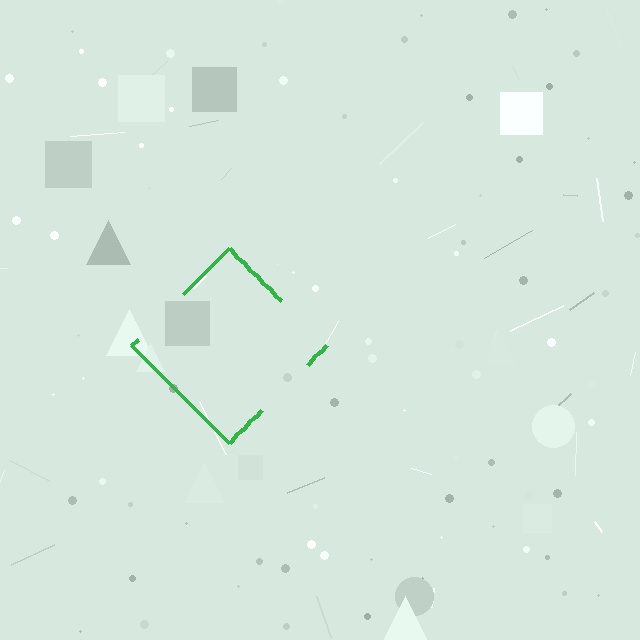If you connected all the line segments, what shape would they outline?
They would outline a diamond.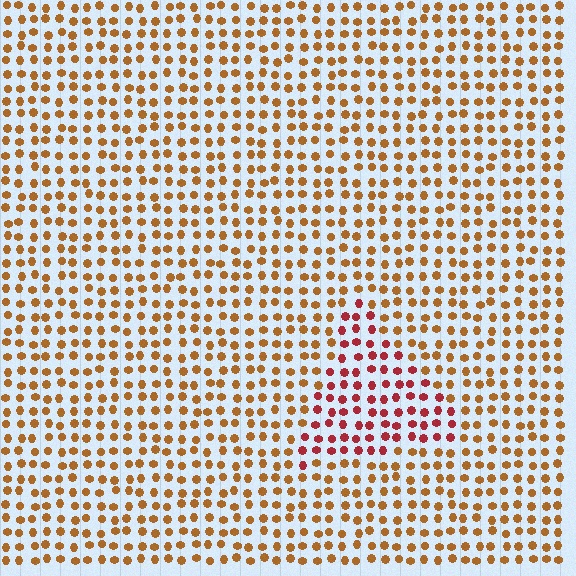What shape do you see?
I see a triangle.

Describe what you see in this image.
The image is filled with small brown elements in a uniform arrangement. A triangle-shaped region is visible where the elements are tinted to a slightly different hue, forming a subtle color boundary.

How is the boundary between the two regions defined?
The boundary is defined purely by a slight shift in hue (about 37 degrees). Spacing, size, and orientation are identical on both sides.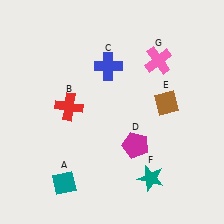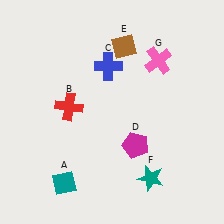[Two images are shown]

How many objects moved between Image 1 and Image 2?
1 object moved between the two images.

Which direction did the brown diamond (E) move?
The brown diamond (E) moved up.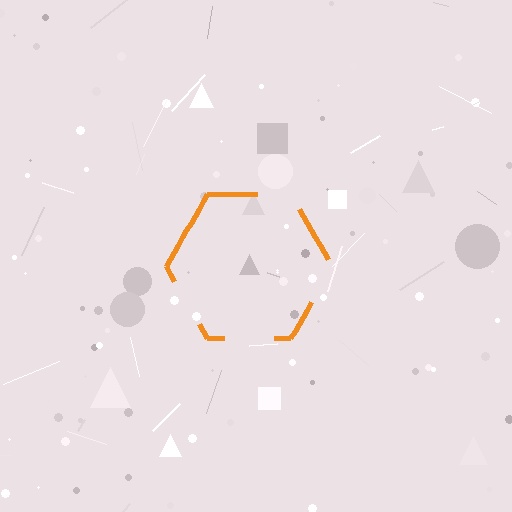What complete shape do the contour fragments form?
The contour fragments form a hexagon.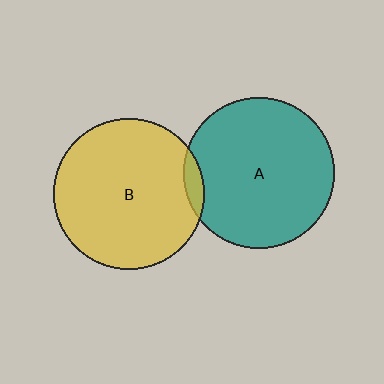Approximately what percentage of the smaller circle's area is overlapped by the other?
Approximately 5%.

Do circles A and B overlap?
Yes.